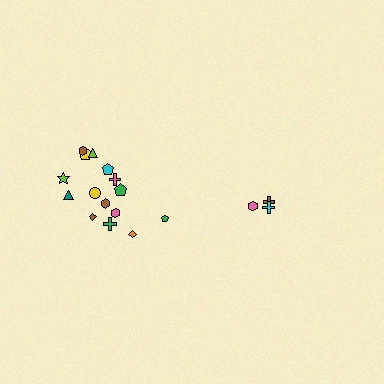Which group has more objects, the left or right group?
The left group.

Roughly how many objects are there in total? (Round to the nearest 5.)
Roughly 20 objects in total.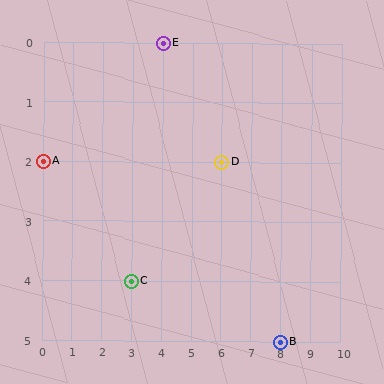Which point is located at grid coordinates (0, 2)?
Point A is at (0, 2).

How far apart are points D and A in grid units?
Points D and A are 6 columns apart.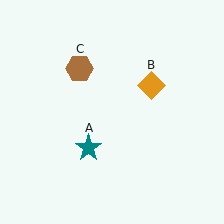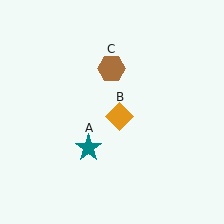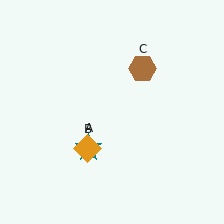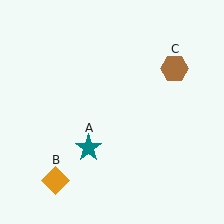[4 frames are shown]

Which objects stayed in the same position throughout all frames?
Teal star (object A) remained stationary.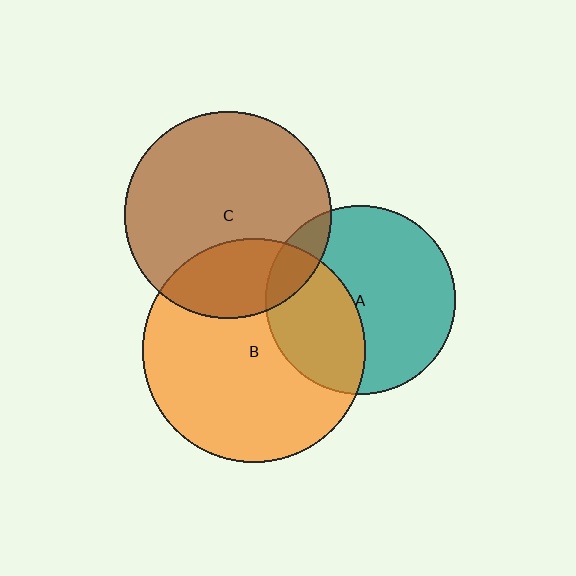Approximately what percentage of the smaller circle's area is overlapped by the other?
Approximately 35%.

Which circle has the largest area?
Circle B (orange).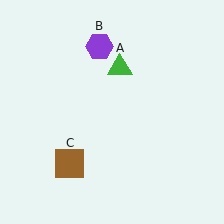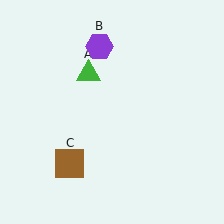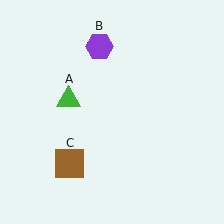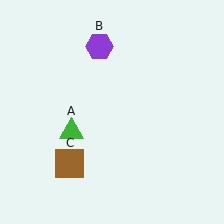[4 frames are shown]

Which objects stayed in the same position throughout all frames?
Purple hexagon (object B) and brown square (object C) remained stationary.